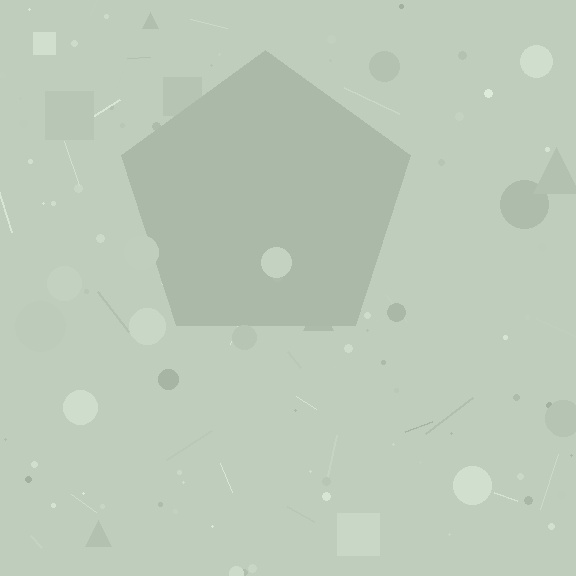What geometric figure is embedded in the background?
A pentagon is embedded in the background.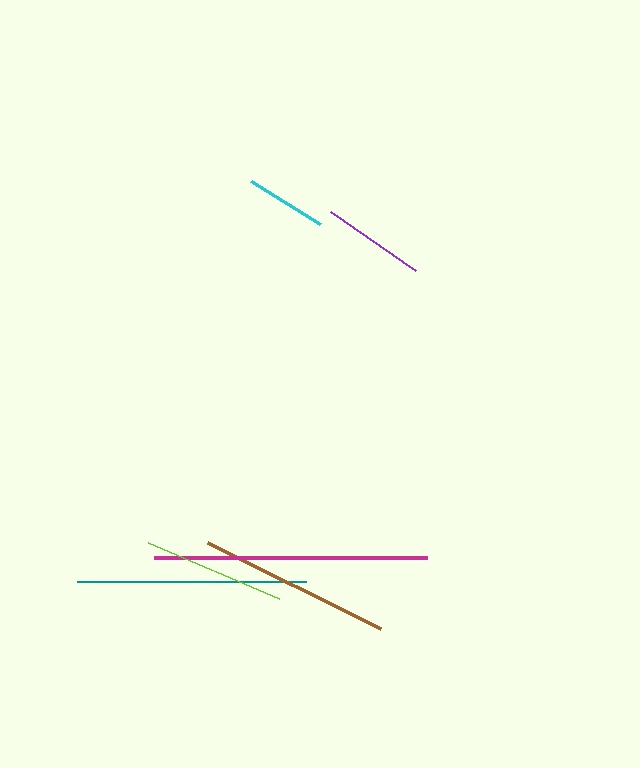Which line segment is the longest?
The magenta line is the longest at approximately 272 pixels.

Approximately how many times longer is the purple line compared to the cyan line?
The purple line is approximately 1.3 times the length of the cyan line.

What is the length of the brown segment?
The brown segment is approximately 194 pixels long.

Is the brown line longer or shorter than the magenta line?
The magenta line is longer than the brown line.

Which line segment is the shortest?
The cyan line is the shortest at approximately 80 pixels.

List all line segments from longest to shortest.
From longest to shortest: magenta, teal, brown, lime, purple, cyan.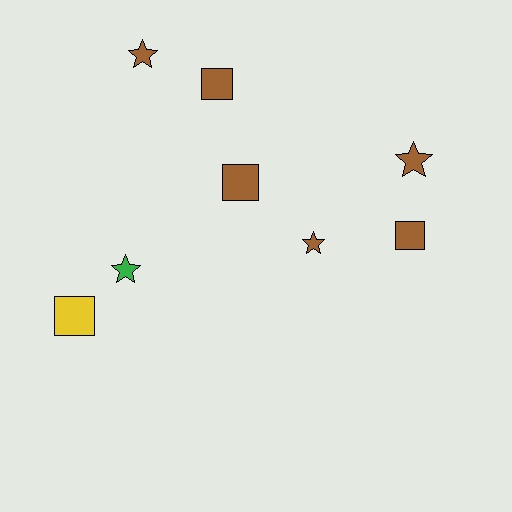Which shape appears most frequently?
Square, with 4 objects.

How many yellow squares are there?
There is 1 yellow square.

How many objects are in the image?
There are 8 objects.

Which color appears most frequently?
Brown, with 6 objects.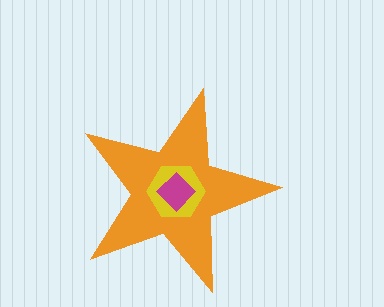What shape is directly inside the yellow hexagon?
The magenta diamond.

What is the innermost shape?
The magenta diamond.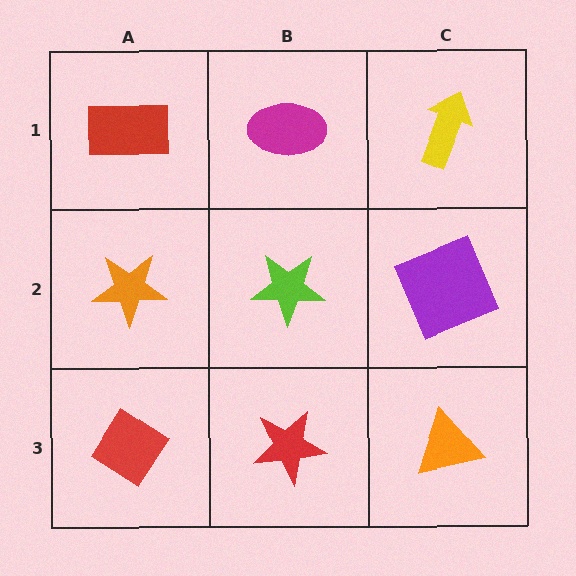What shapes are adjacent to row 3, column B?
A lime star (row 2, column B), a red diamond (row 3, column A), an orange triangle (row 3, column C).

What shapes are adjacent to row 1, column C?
A purple square (row 2, column C), a magenta ellipse (row 1, column B).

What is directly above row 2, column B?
A magenta ellipse.